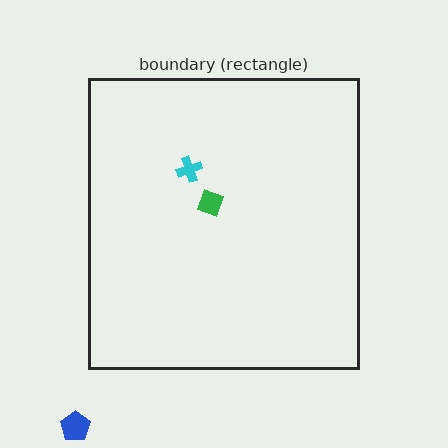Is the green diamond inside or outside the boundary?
Inside.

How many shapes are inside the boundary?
2 inside, 1 outside.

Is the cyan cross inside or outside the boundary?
Inside.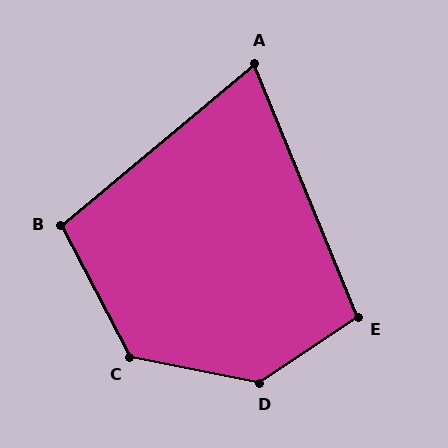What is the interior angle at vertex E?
Approximately 102 degrees (obtuse).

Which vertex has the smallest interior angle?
A, at approximately 72 degrees.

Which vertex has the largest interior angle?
D, at approximately 135 degrees.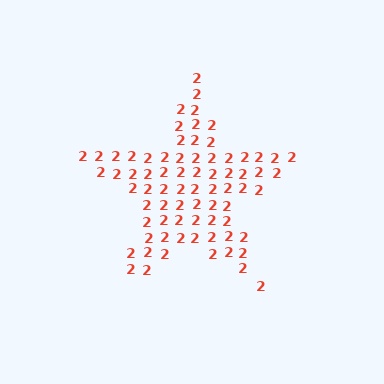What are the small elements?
The small elements are digit 2's.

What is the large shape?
The large shape is a star.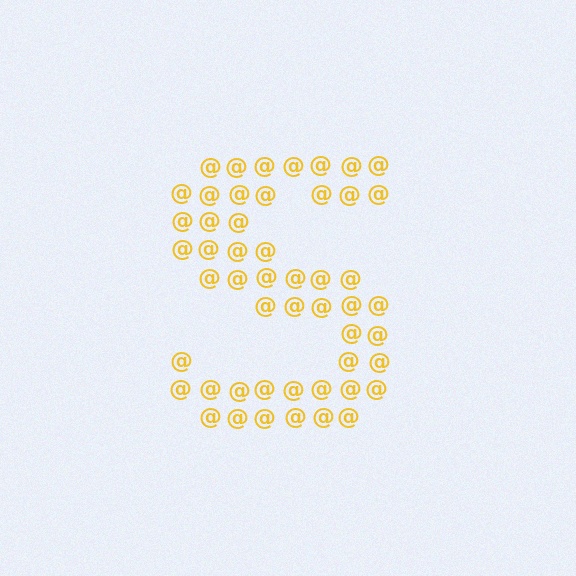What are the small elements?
The small elements are at signs.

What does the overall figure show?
The overall figure shows the letter S.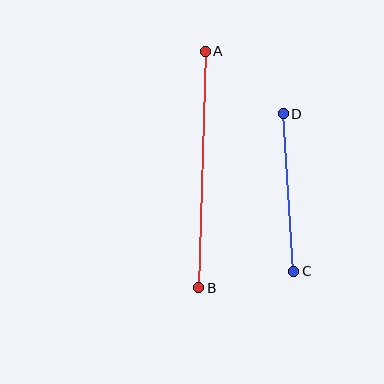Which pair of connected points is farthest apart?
Points A and B are farthest apart.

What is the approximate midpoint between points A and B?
The midpoint is at approximately (202, 169) pixels.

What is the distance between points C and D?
The distance is approximately 158 pixels.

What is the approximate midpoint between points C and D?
The midpoint is at approximately (288, 192) pixels.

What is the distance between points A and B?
The distance is approximately 237 pixels.